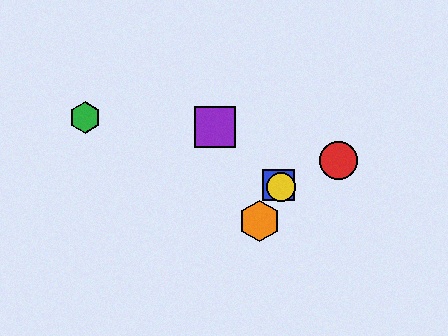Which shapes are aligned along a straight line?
The blue square, the yellow circle, the purple square are aligned along a straight line.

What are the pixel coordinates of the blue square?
The blue square is at (279, 185).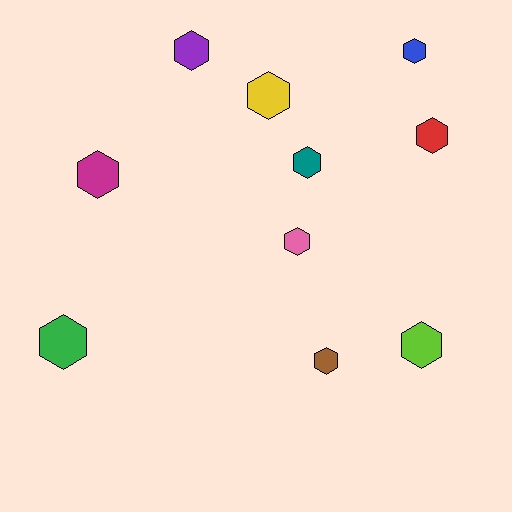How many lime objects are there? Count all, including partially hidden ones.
There is 1 lime object.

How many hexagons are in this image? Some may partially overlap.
There are 10 hexagons.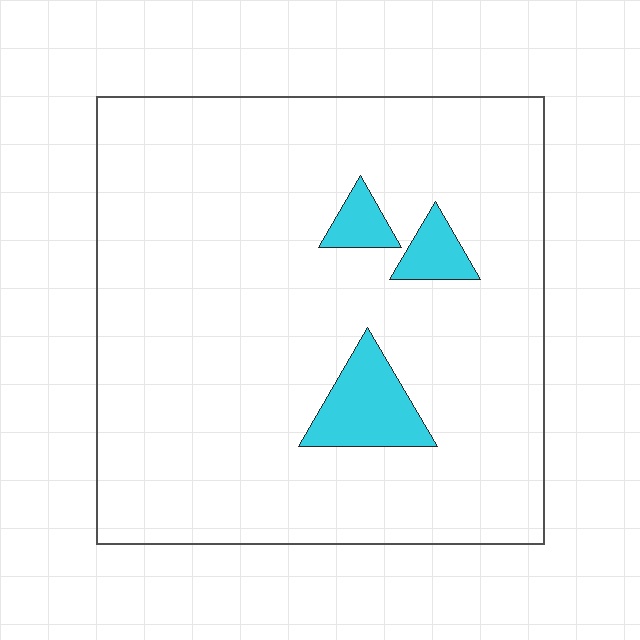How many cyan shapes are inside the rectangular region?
3.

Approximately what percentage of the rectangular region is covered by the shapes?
Approximately 10%.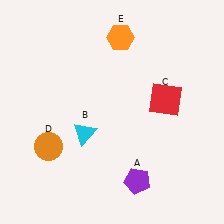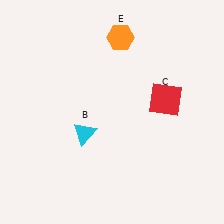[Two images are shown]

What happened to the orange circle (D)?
The orange circle (D) was removed in Image 2. It was in the bottom-left area of Image 1.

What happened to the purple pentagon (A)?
The purple pentagon (A) was removed in Image 2. It was in the bottom-right area of Image 1.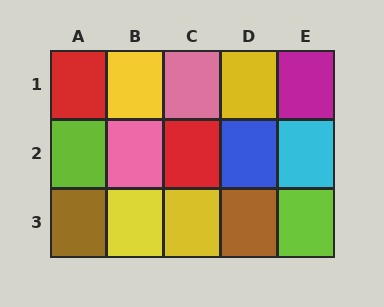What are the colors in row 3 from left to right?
Brown, yellow, yellow, brown, lime.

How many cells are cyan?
1 cell is cyan.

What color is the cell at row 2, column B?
Pink.